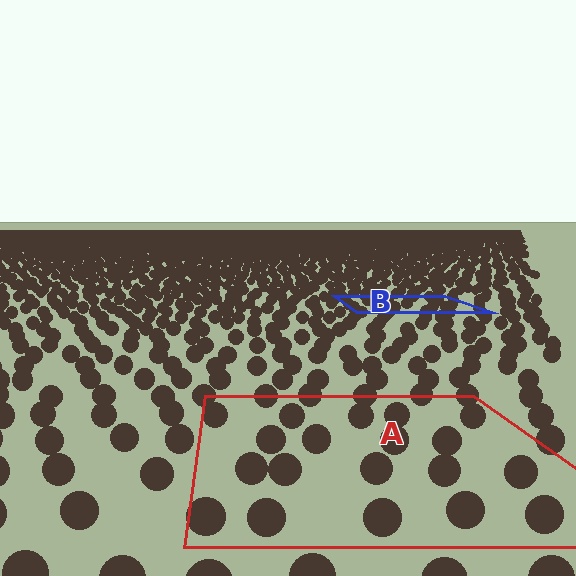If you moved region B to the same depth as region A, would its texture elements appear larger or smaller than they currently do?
They would appear larger. At a closer depth, the same texture elements are projected at a bigger on-screen size.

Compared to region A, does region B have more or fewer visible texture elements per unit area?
Region B has more texture elements per unit area — they are packed more densely because it is farther away.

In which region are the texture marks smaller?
The texture marks are smaller in region B, because it is farther away.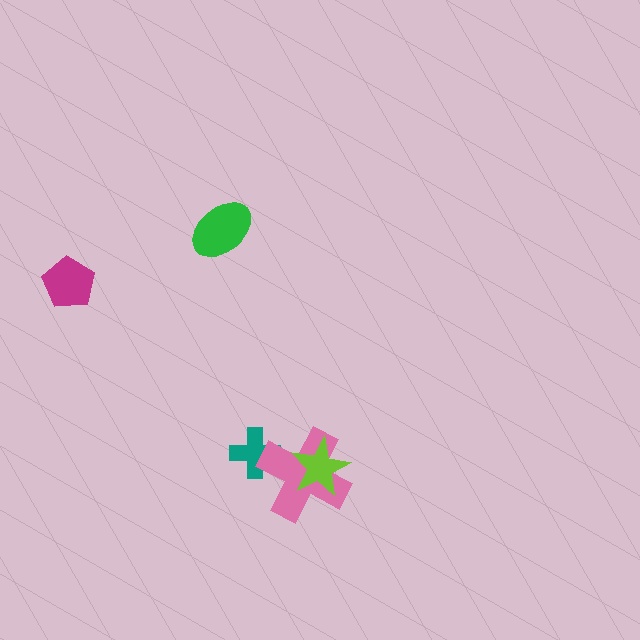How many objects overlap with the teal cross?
1 object overlaps with the teal cross.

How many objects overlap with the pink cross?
2 objects overlap with the pink cross.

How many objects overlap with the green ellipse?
0 objects overlap with the green ellipse.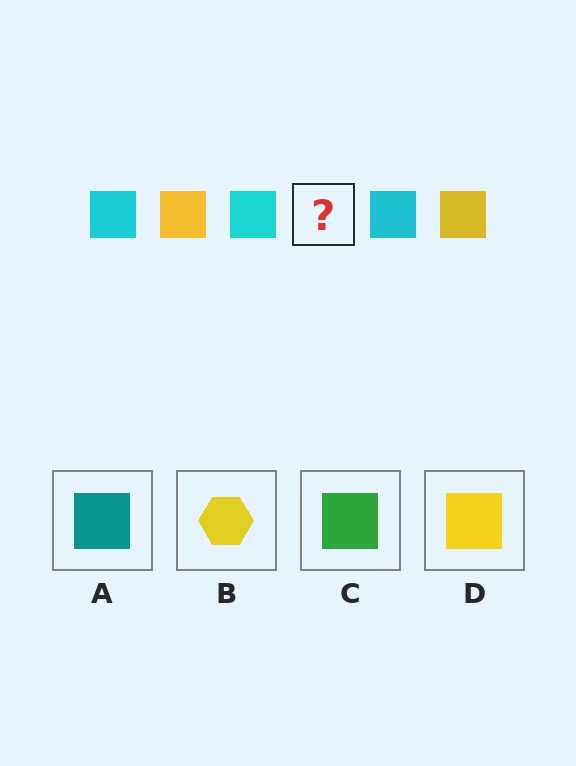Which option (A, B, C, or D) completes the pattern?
D.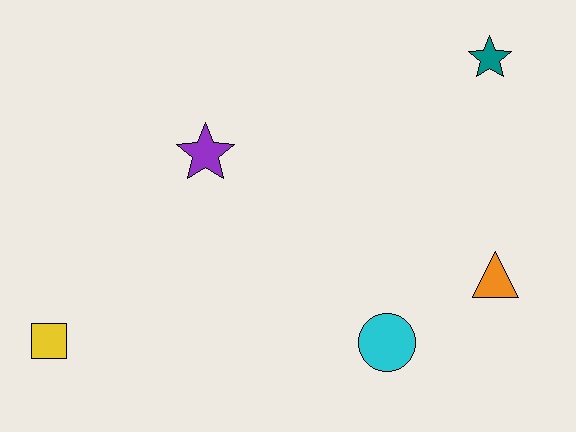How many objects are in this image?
There are 5 objects.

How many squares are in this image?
There is 1 square.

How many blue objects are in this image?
There are no blue objects.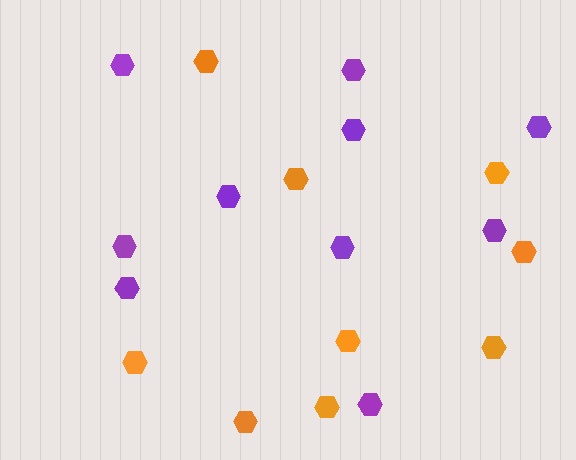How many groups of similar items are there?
There are 2 groups: one group of orange hexagons (9) and one group of purple hexagons (10).